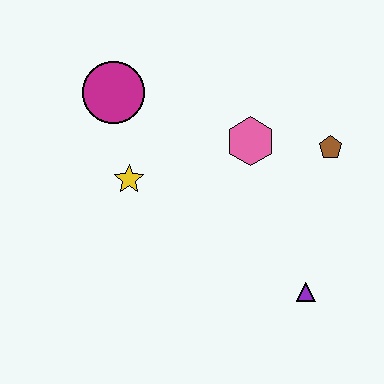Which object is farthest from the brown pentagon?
The magenta circle is farthest from the brown pentagon.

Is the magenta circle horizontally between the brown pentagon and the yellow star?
No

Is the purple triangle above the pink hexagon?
No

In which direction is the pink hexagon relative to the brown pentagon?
The pink hexagon is to the left of the brown pentagon.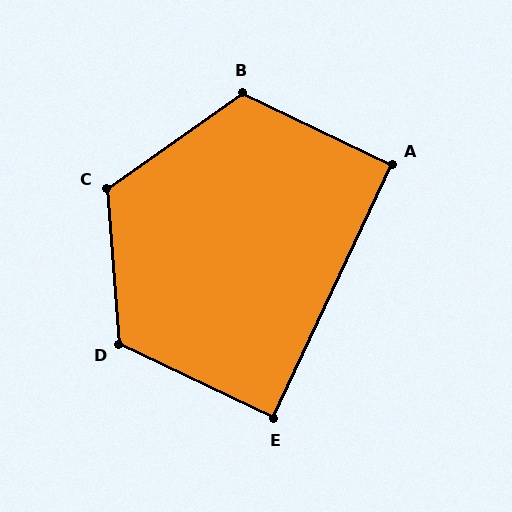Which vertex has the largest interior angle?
C, at approximately 121 degrees.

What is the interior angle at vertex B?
Approximately 119 degrees (obtuse).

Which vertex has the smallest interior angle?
E, at approximately 89 degrees.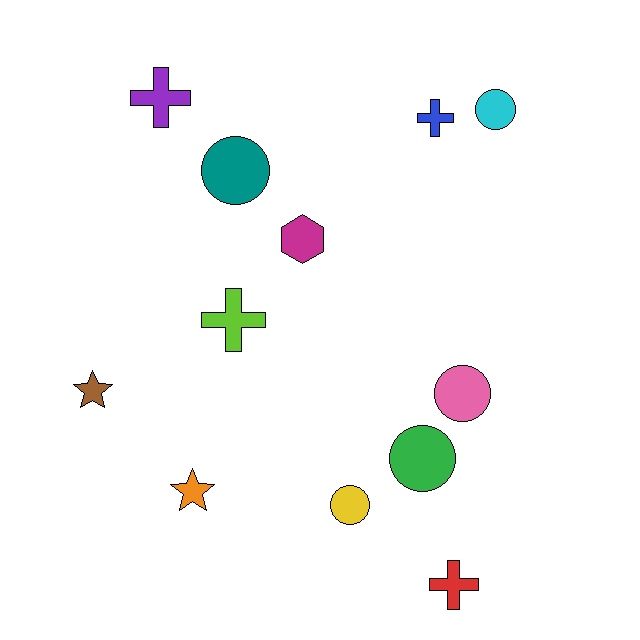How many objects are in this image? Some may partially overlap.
There are 12 objects.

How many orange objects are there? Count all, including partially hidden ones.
There is 1 orange object.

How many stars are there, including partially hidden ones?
There are 2 stars.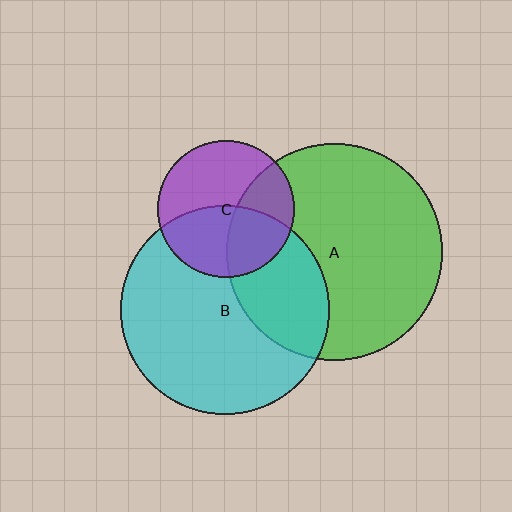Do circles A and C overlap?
Yes.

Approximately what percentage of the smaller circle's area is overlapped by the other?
Approximately 35%.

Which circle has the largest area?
Circle A (green).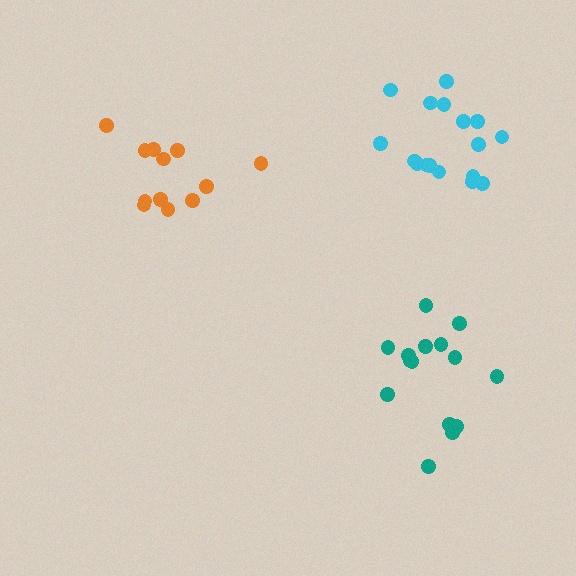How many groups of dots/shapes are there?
There are 3 groups.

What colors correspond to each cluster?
The clusters are colored: orange, cyan, teal.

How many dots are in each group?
Group 1: 12 dots, Group 2: 17 dots, Group 3: 15 dots (44 total).